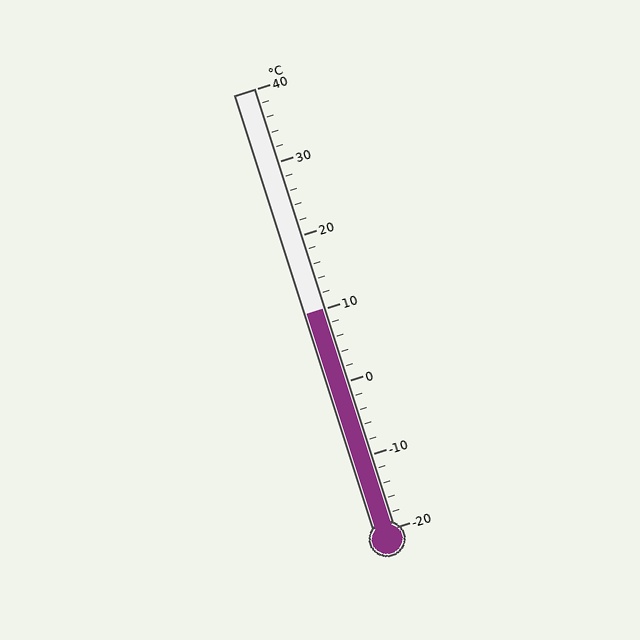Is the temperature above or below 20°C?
The temperature is below 20°C.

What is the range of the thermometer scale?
The thermometer scale ranges from -20°C to 40°C.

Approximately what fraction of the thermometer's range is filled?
The thermometer is filled to approximately 50% of its range.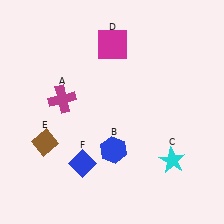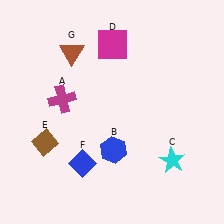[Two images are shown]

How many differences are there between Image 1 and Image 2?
There is 1 difference between the two images.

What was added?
A brown triangle (G) was added in Image 2.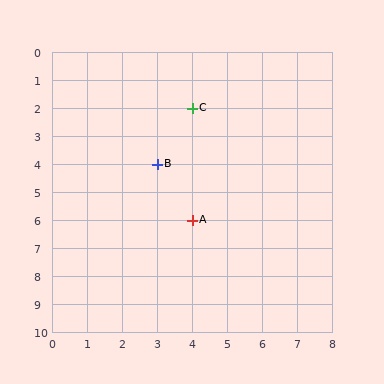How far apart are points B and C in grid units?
Points B and C are 1 column and 2 rows apart (about 2.2 grid units diagonally).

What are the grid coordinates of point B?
Point B is at grid coordinates (3, 4).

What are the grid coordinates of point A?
Point A is at grid coordinates (4, 6).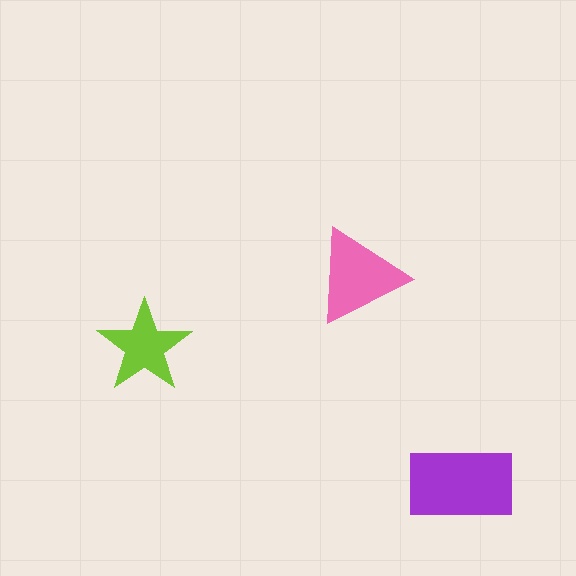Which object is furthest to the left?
The lime star is leftmost.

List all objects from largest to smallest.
The purple rectangle, the pink triangle, the lime star.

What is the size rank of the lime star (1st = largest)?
3rd.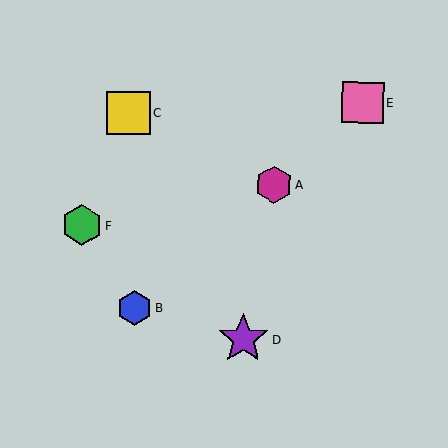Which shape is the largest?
The purple star (labeled D) is the largest.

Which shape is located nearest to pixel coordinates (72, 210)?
The green hexagon (labeled F) at (82, 225) is nearest to that location.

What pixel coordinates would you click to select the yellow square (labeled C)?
Click at (129, 113) to select the yellow square C.